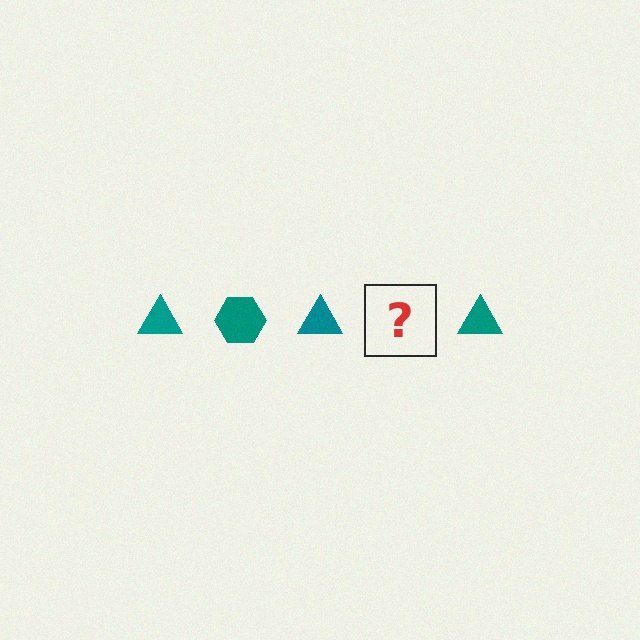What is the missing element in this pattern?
The missing element is a teal hexagon.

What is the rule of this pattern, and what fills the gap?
The rule is that the pattern cycles through triangle, hexagon shapes in teal. The gap should be filled with a teal hexagon.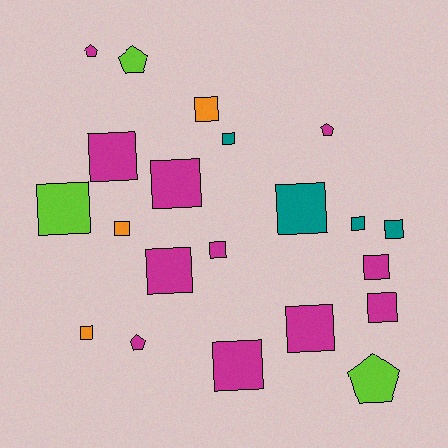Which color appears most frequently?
Magenta, with 11 objects.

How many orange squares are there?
There are 3 orange squares.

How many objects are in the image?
There are 21 objects.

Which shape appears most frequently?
Square, with 16 objects.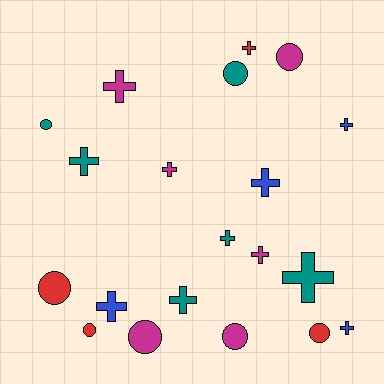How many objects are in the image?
There are 20 objects.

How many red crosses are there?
There is 1 red cross.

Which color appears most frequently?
Teal, with 6 objects.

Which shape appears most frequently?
Cross, with 12 objects.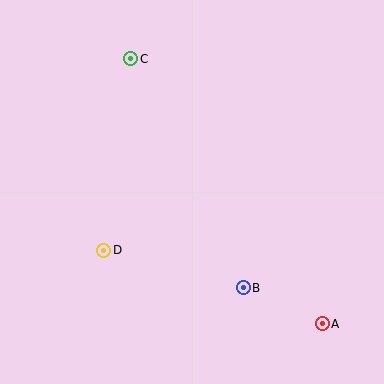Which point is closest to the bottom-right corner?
Point A is closest to the bottom-right corner.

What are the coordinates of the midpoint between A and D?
The midpoint between A and D is at (213, 287).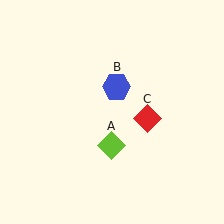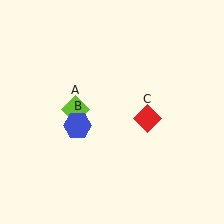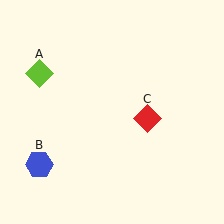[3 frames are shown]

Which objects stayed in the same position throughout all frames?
Red diamond (object C) remained stationary.